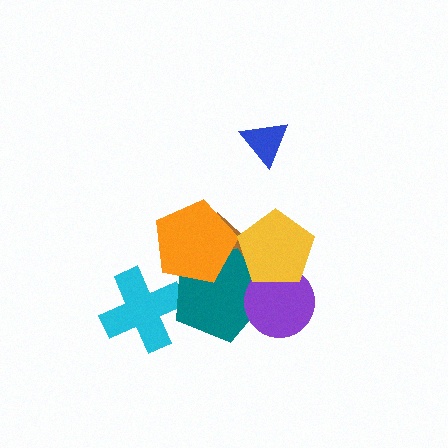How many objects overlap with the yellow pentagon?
3 objects overlap with the yellow pentagon.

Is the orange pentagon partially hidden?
No, no other shape covers it.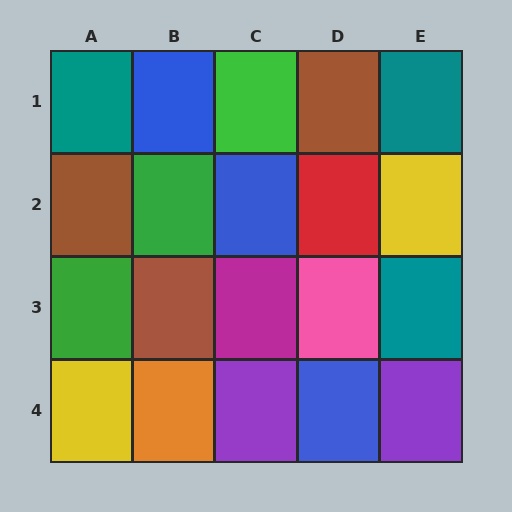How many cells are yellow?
2 cells are yellow.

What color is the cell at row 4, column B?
Orange.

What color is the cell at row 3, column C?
Magenta.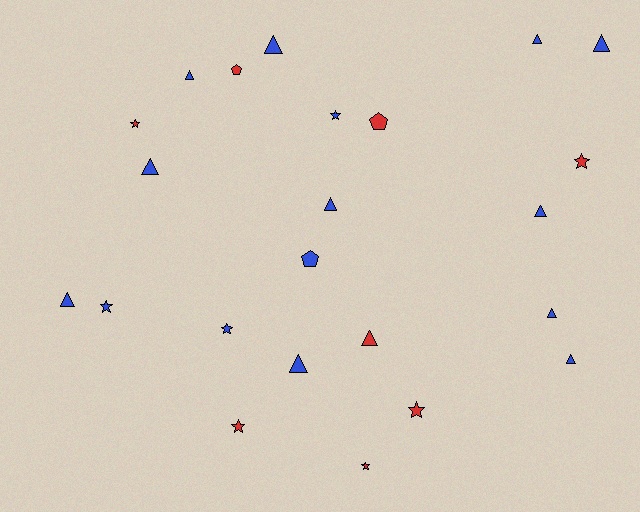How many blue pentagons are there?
There is 1 blue pentagon.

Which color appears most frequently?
Blue, with 15 objects.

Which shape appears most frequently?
Triangle, with 12 objects.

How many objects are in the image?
There are 23 objects.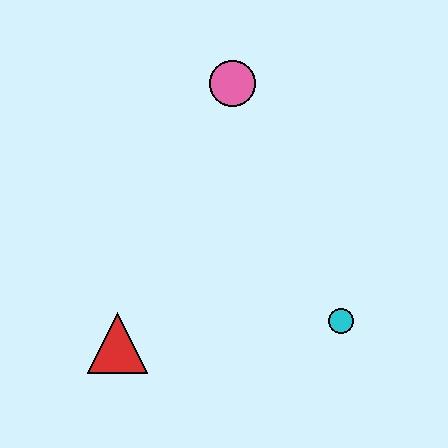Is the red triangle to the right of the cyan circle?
No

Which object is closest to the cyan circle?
The red triangle is closest to the cyan circle.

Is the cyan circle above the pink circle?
No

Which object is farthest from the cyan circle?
The pink circle is farthest from the cyan circle.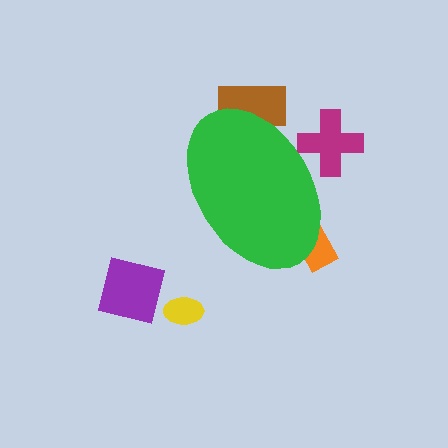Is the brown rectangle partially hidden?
Yes, the brown rectangle is partially hidden behind the green ellipse.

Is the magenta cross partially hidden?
Yes, the magenta cross is partially hidden behind the green ellipse.